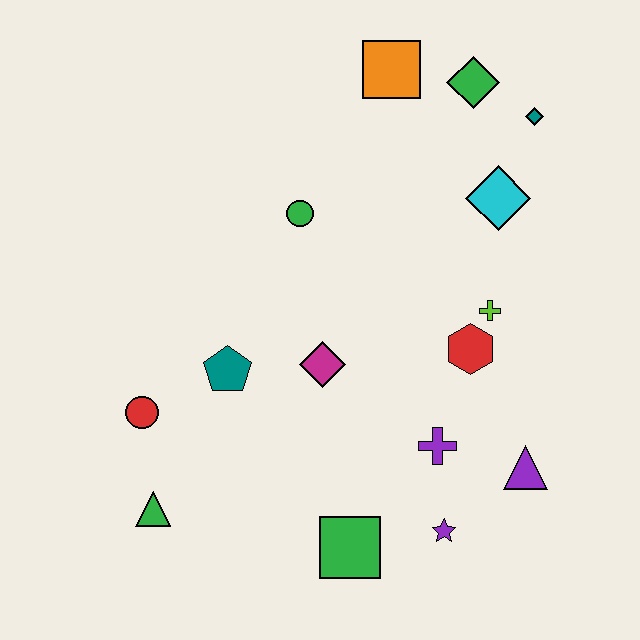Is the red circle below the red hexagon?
Yes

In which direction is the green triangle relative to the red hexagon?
The green triangle is to the left of the red hexagon.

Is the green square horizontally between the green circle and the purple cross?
Yes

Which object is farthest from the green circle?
The purple star is farthest from the green circle.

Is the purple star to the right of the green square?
Yes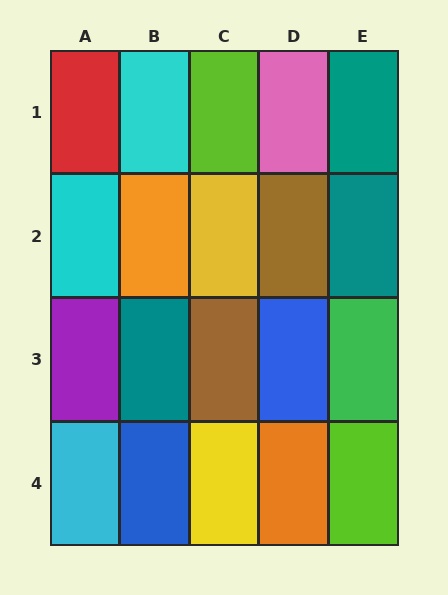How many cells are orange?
2 cells are orange.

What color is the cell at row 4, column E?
Lime.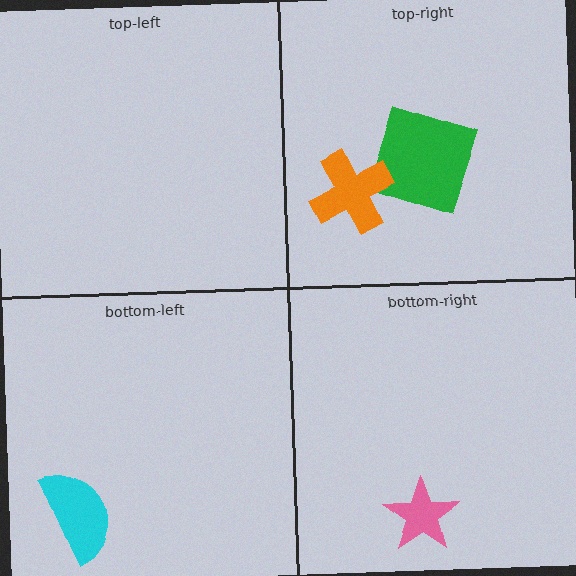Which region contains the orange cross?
The top-right region.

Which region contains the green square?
The top-right region.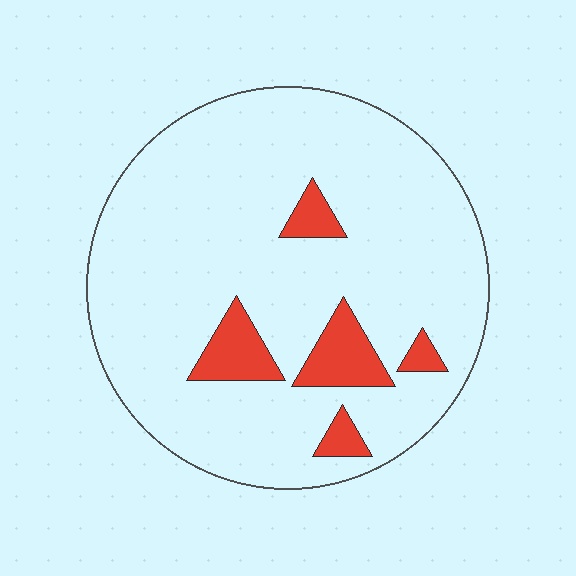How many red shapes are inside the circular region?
5.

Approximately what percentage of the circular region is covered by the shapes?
Approximately 10%.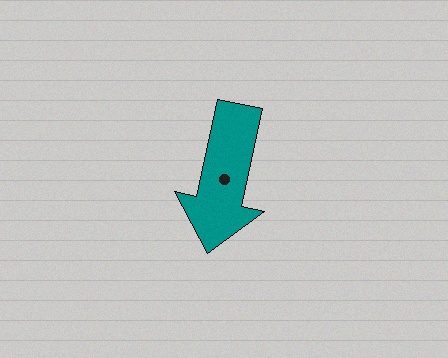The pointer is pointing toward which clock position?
Roughly 6 o'clock.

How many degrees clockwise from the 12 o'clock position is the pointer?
Approximately 192 degrees.